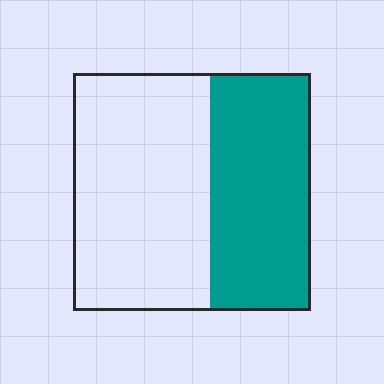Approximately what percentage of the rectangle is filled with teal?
Approximately 40%.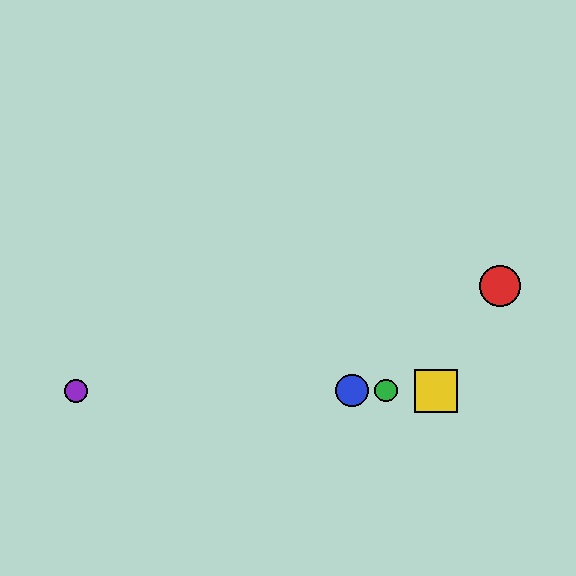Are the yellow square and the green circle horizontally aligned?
Yes, both are at y≈391.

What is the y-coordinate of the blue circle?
The blue circle is at y≈391.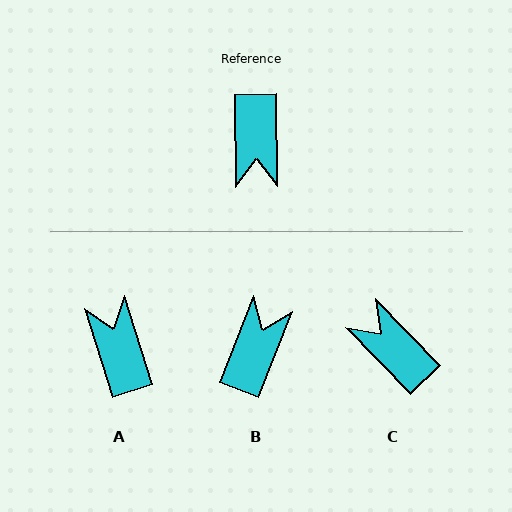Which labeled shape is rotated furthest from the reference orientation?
A, about 163 degrees away.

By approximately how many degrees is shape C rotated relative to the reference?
Approximately 137 degrees clockwise.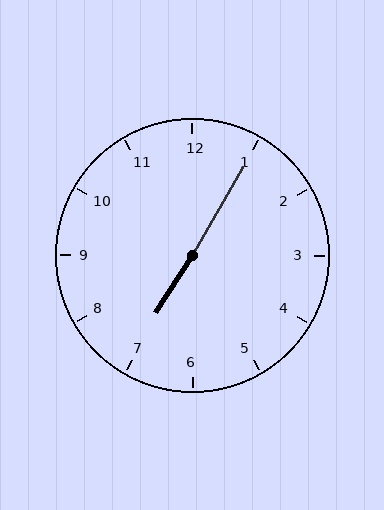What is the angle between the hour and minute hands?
Approximately 178 degrees.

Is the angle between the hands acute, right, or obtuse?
It is obtuse.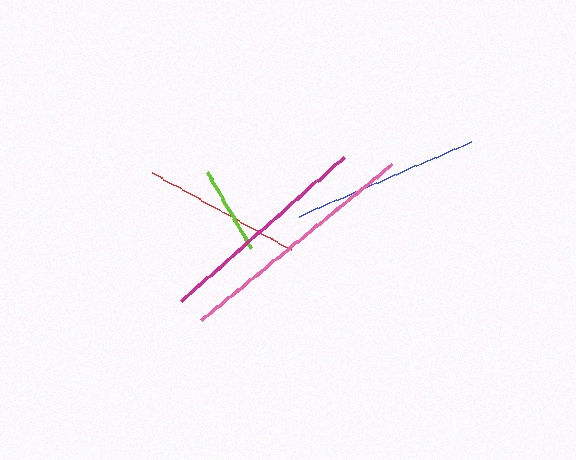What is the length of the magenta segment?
The magenta segment is approximately 217 pixels long.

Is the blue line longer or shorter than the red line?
The blue line is longer than the red line.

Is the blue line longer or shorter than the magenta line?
The magenta line is longer than the blue line.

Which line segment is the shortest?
The lime line is the shortest at approximately 88 pixels.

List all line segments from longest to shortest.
From longest to shortest: pink, magenta, blue, red, lime.